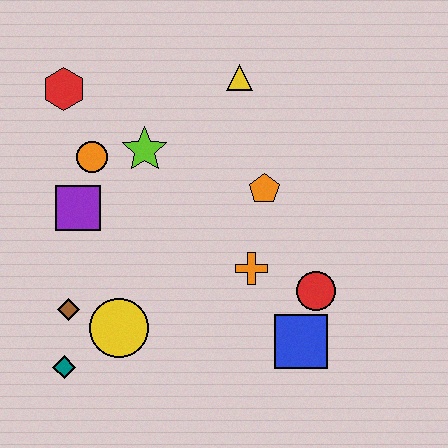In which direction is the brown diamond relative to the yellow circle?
The brown diamond is to the left of the yellow circle.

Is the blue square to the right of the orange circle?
Yes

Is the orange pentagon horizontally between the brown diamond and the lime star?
No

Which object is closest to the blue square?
The red circle is closest to the blue square.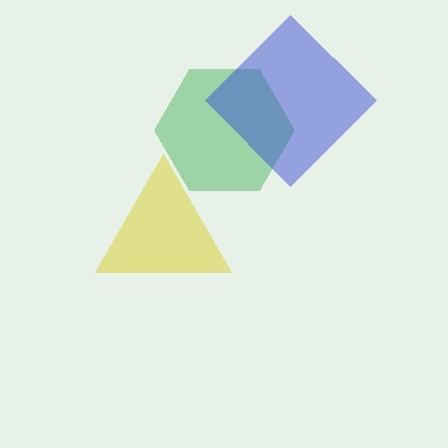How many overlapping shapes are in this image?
There are 3 overlapping shapes in the image.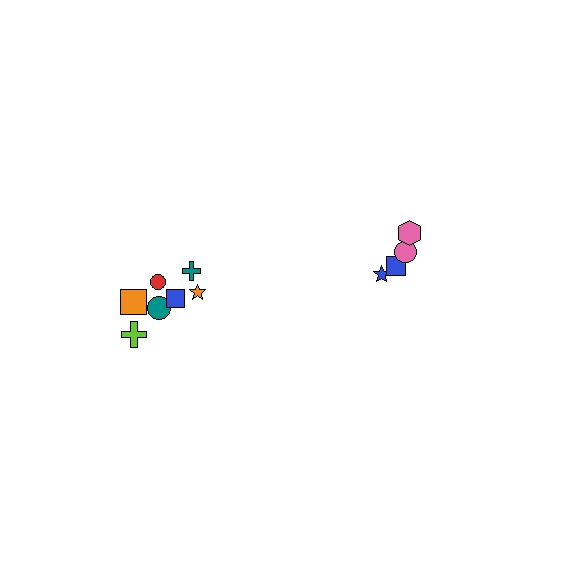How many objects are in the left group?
There are 7 objects.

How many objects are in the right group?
There are 4 objects.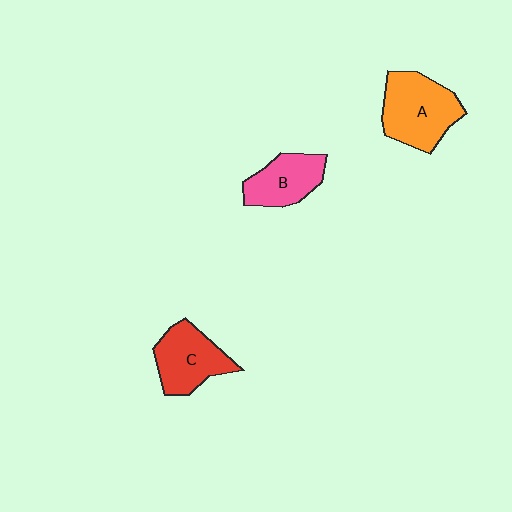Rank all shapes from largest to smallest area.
From largest to smallest: A (orange), C (red), B (pink).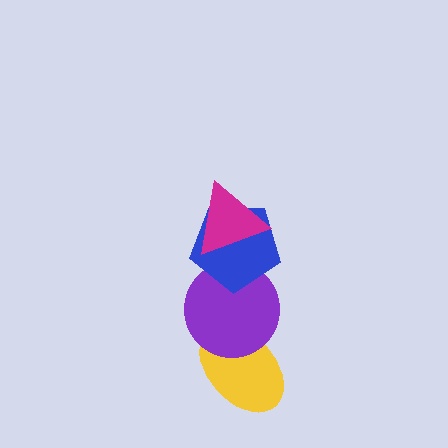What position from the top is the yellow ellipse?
The yellow ellipse is 4th from the top.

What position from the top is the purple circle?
The purple circle is 3rd from the top.